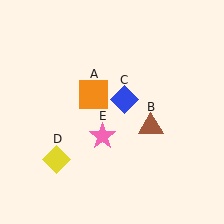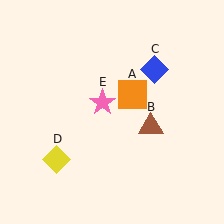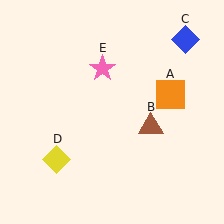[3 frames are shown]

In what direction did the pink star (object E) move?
The pink star (object E) moved up.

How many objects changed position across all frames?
3 objects changed position: orange square (object A), blue diamond (object C), pink star (object E).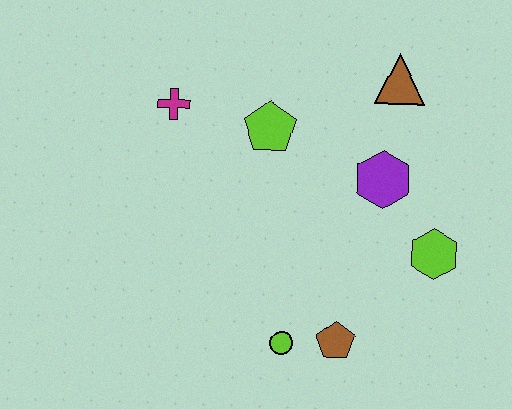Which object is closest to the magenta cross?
The lime pentagon is closest to the magenta cross.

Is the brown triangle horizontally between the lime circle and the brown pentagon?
No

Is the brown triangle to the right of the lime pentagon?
Yes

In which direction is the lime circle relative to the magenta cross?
The lime circle is below the magenta cross.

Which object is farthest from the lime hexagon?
The magenta cross is farthest from the lime hexagon.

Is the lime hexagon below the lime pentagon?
Yes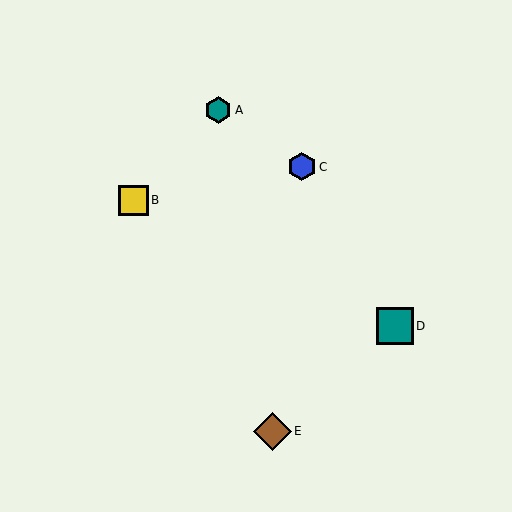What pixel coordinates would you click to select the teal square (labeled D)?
Click at (395, 326) to select the teal square D.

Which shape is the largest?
The brown diamond (labeled E) is the largest.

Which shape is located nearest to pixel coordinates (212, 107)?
The teal hexagon (labeled A) at (218, 110) is nearest to that location.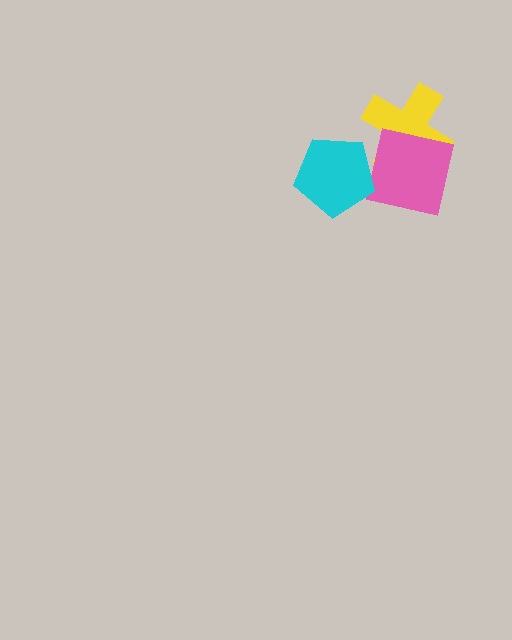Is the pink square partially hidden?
No, no other shape covers it.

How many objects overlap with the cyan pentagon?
0 objects overlap with the cyan pentagon.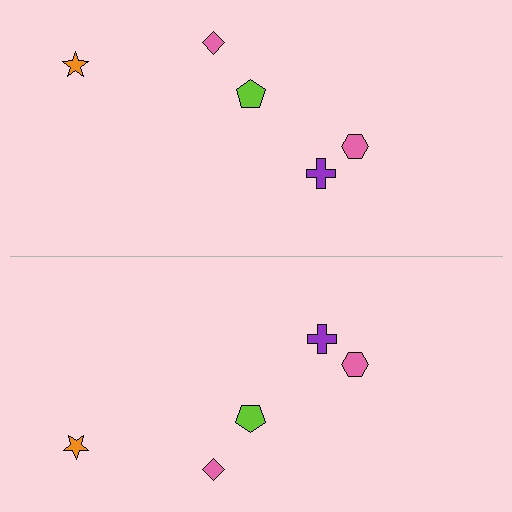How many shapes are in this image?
There are 10 shapes in this image.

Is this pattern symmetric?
Yes, this pattern has bilateral (reflection) symmetry.